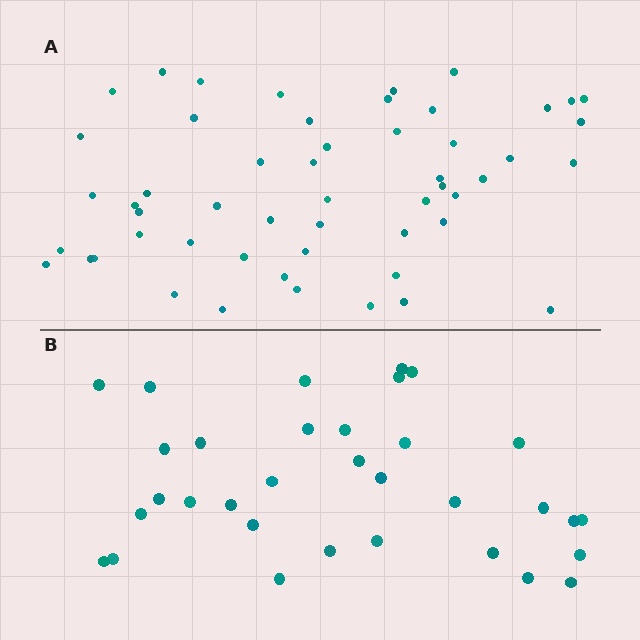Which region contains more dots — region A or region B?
Region A (the top region) has more dots.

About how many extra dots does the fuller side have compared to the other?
Region A has approximately 20 more dots than region B.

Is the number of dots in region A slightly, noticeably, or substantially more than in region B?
Region A has substantially more. The ratio is roughly 1.6 to 1.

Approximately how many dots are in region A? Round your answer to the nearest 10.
About 50 dots. (The exact count is 53, which rounds to 50.)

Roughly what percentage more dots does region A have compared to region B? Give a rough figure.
About 60% more.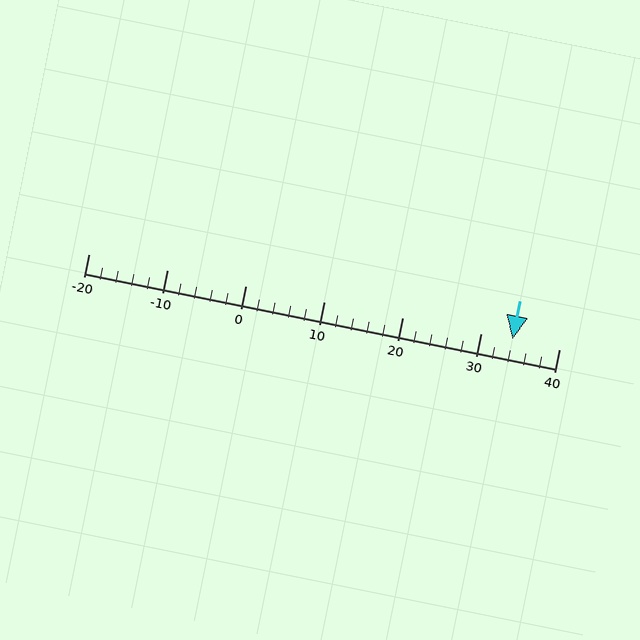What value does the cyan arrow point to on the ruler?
The cyan arrow points to approximately 34.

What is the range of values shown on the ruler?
The ruler shows values from -20 to 40.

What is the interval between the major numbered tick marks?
The major tick marks are spaced 10 units apart.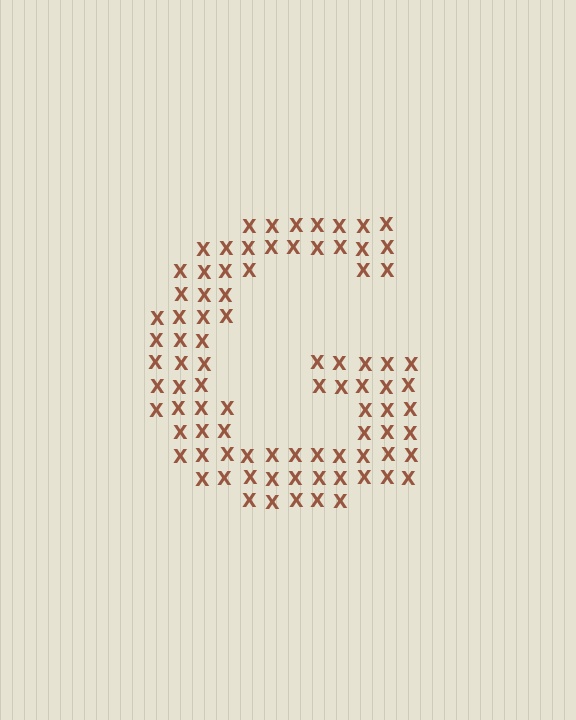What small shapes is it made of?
It is made of small letter X's.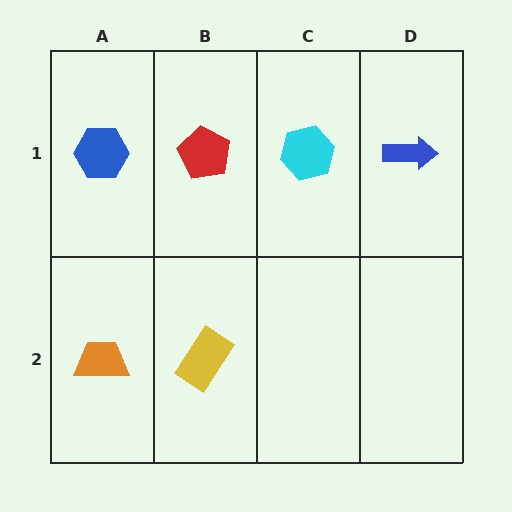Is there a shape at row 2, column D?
No, that cell is empty.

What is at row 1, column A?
A blue hexagon.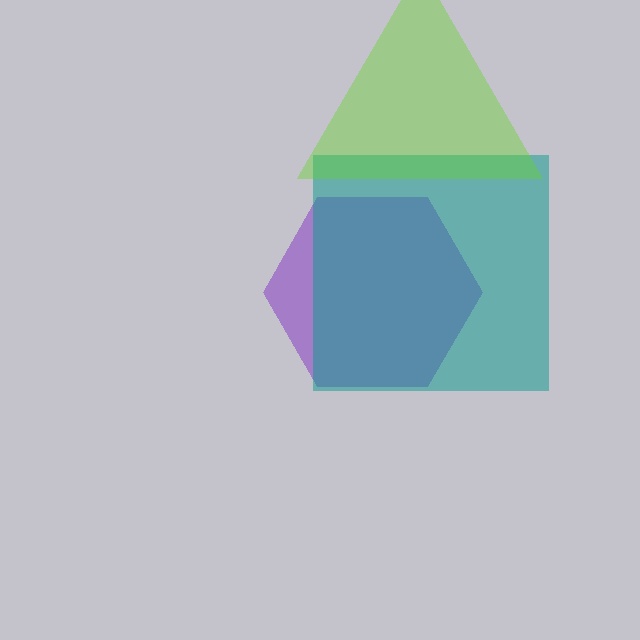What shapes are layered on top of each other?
The layered shapes are: a purple hexagon, a teal square, a lime triangle.